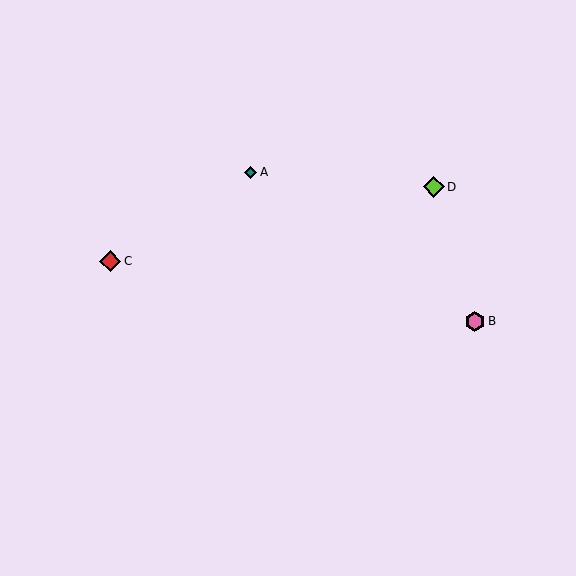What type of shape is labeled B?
Shape B is a pink hexagon.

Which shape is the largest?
The red diamond (labeled C) is the largest.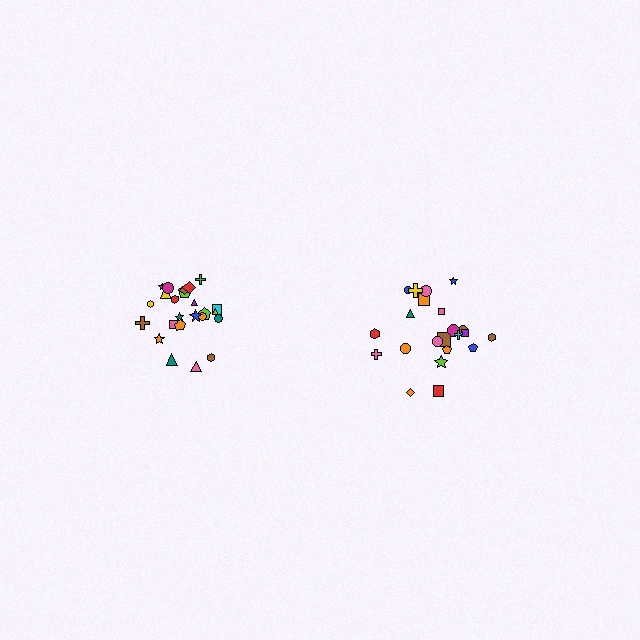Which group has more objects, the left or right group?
The left group.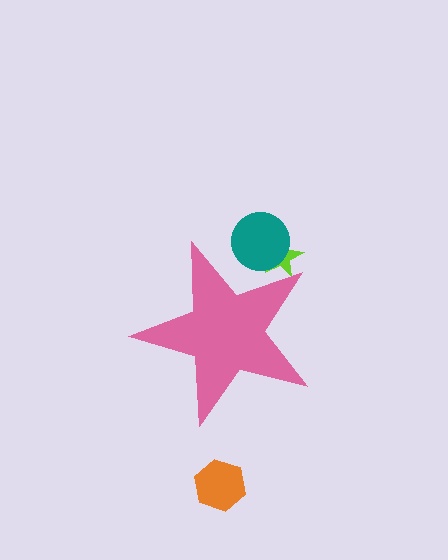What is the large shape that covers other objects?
A pink star.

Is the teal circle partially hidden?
Yes, the teal circle is partially hidden behind the pink star.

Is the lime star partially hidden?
Yes, the lime star is partially hidden behind the pink star.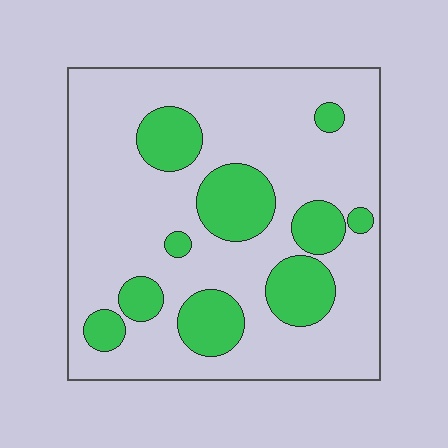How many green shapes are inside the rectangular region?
10.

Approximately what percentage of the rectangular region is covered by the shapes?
Approximately 25%.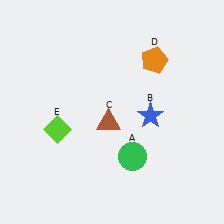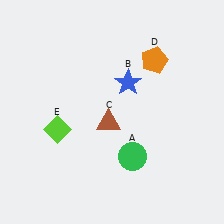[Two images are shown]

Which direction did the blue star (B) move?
The blue star (B) moved up.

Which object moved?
The blue star (B) moved up.